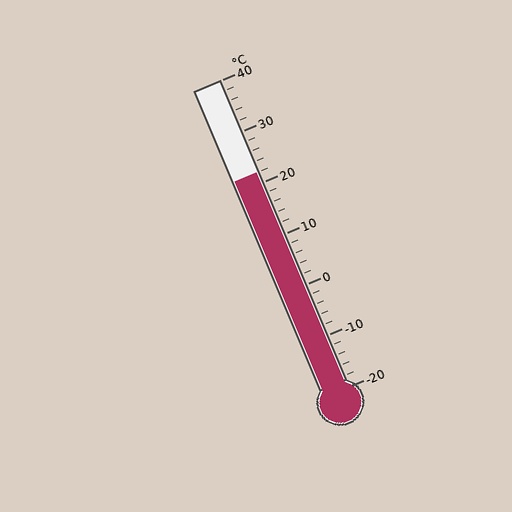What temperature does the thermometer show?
The thermometer shows approximately 22°C.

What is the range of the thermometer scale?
The thermometer scale ranges from -20°C to 40°C.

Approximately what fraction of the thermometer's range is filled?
The thermometer is filled to approximately 70% of its range.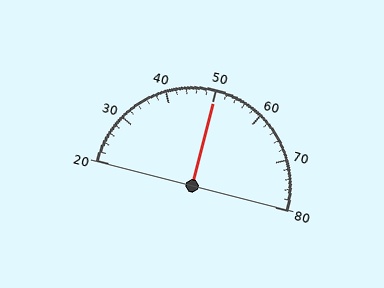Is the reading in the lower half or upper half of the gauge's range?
The reading is in the upper half of the range (20 to 80).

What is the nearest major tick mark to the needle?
The nearest major tick mark is 50.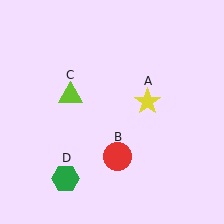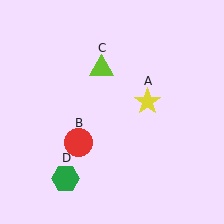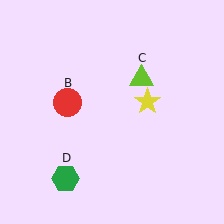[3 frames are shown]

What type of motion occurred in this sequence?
The red circle (object B), lime triangle (object C) rotated clockwise around the center of the scene.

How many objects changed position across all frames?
2 objects changed position: red circle (object B), lime triangle (object C).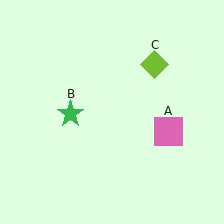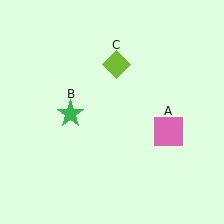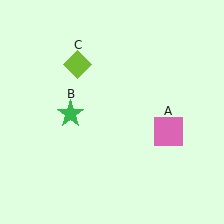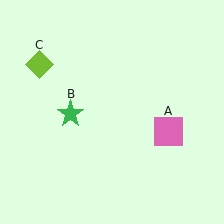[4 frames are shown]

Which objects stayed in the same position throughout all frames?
Pink square (object A) and green star (object B) remained stationary.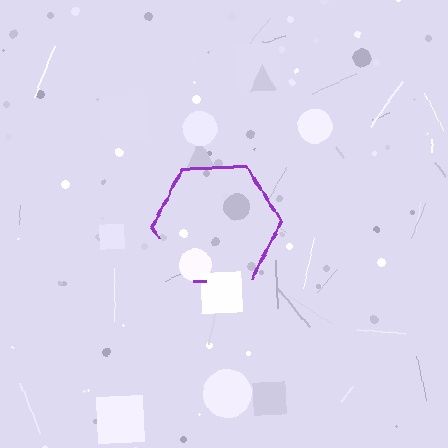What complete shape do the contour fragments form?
The contour fragments form a hexagon.